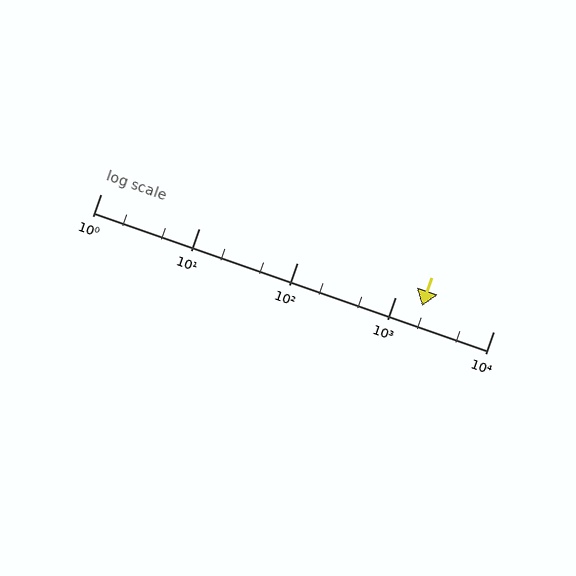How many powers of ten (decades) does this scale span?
The scale spans 4 decades, from 1 to 10000.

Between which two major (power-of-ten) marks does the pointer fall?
The pointer is between 1000 and 10000.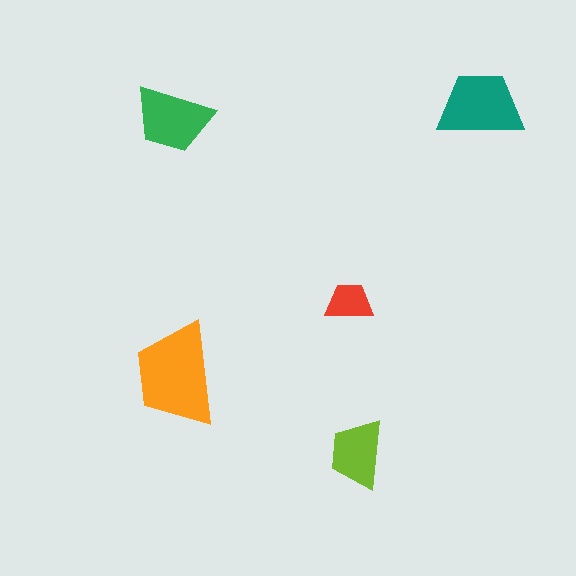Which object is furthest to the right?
The teal trapezoid is rightmost.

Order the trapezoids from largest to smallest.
the orange one, the teal one, the green one, the lime one, the red one.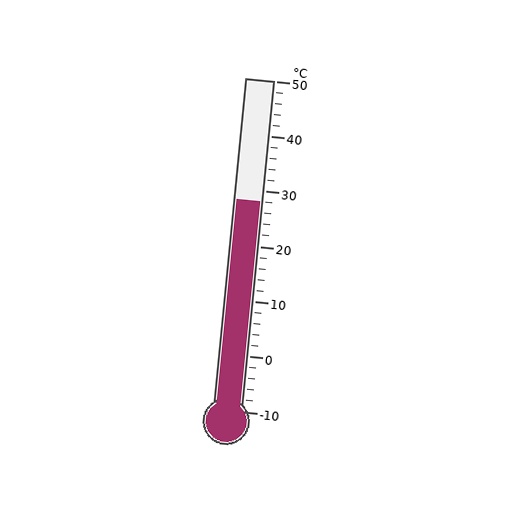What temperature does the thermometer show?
The thermometer shows approximately 28°C.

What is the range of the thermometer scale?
The thermometer scale ranges from -10°C to 50°C.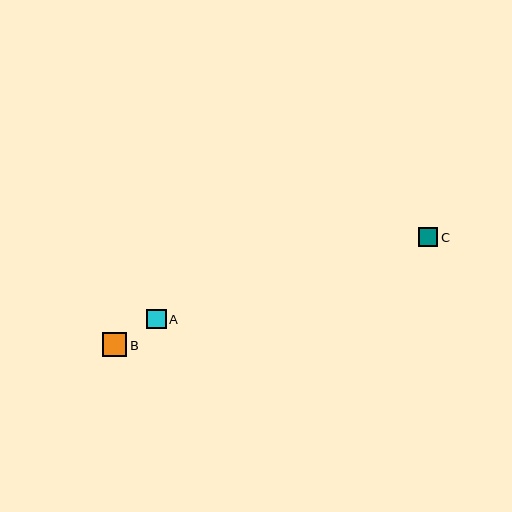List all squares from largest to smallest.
From largest to smallest: B, A, C.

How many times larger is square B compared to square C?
Square B is approximately 1.3 times the size of square C.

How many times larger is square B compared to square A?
Square B is approximately 1.3 times the size of square A.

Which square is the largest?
Square B is the largest with a size of approximately 24 pixels.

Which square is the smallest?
Square C is the smallest with a size of approximately 19 pixels.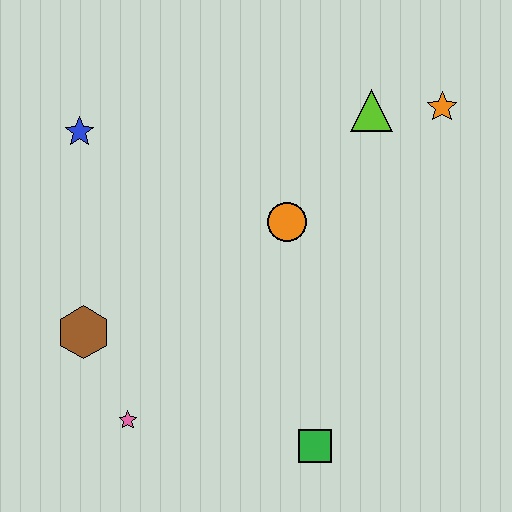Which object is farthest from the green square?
The blue star is farthest from the green square.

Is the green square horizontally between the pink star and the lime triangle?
Yes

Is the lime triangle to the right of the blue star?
Yes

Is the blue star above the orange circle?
Yes